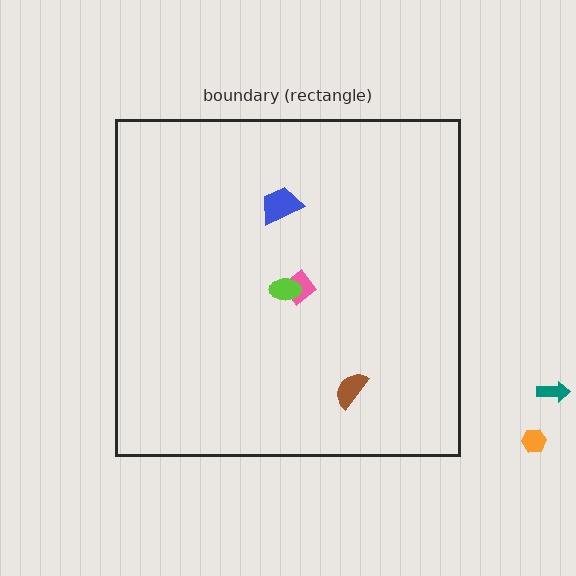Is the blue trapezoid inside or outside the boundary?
Inside.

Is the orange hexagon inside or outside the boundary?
Outside.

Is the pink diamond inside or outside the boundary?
Inside.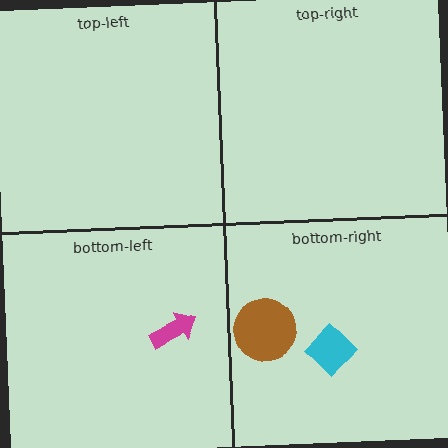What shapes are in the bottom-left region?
The magenta arrow.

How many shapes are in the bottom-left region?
1.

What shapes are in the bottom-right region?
The cyan diamond, the brown circle.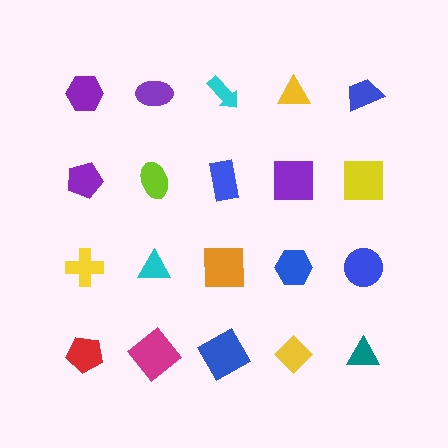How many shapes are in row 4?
5 shapes.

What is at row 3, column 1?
A yellow cross.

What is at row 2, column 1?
A purple pentagon.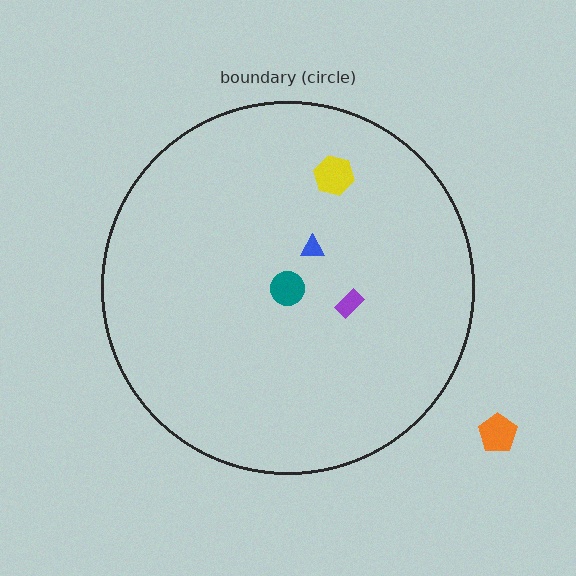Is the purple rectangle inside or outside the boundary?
Inside.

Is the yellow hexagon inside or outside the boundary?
Inside.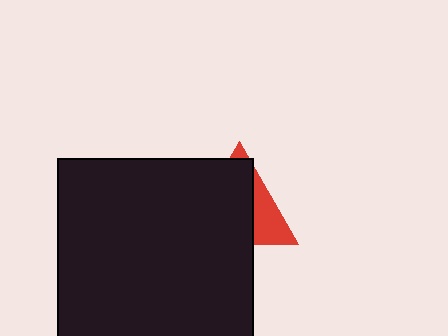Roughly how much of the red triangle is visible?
A small part of it is visible (roughly 32%).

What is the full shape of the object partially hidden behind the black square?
The partially hidden object is a red triangle.